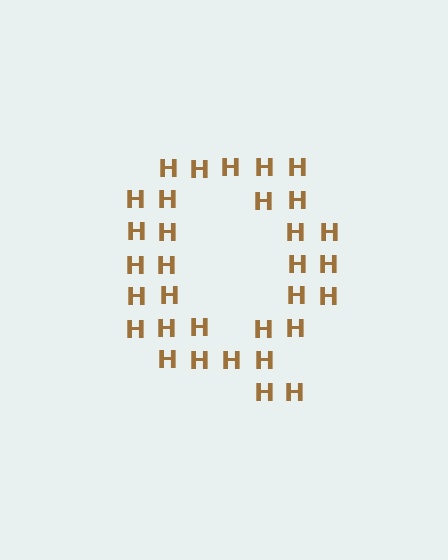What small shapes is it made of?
It is made of small letter H's.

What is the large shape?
The large shape is the letter Q.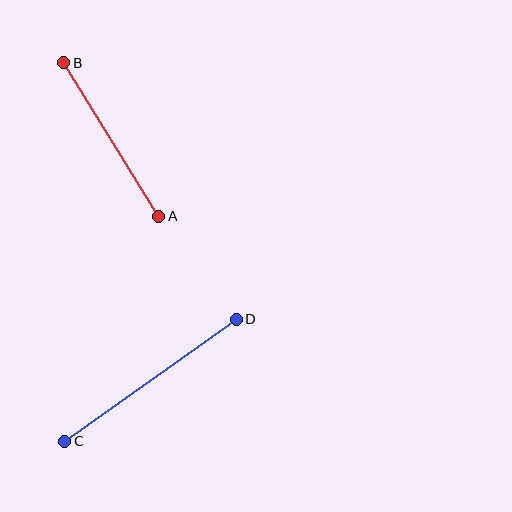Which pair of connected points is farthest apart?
Points C and D are farthest apart.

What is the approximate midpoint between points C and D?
The midpoint is at approximately (150, 380) pixels.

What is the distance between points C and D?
The distance is approximately 211 pixels.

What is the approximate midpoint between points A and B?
The midpoint is at approximately (111, 140) pixels.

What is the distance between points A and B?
The distance is approximately 180 pixels.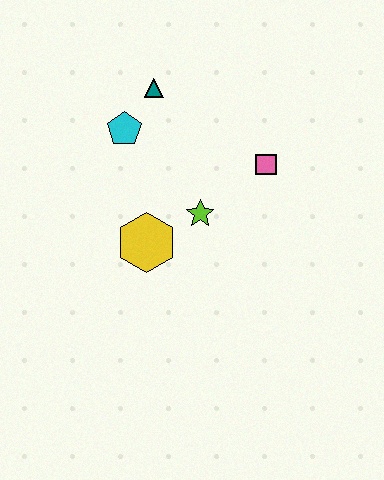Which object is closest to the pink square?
The lime star is closest to the pink square.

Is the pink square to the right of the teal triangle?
Yes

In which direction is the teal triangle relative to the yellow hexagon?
The teal triangle is above the yellow hexagon.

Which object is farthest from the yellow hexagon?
The teal triangle is farthest from the yellow hexagon.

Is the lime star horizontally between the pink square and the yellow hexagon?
Yes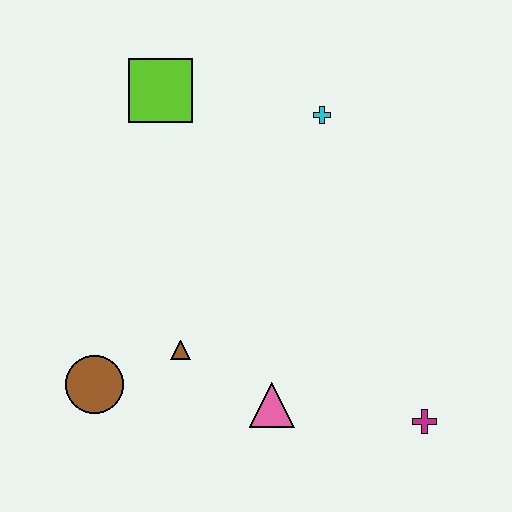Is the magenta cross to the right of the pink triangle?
Yes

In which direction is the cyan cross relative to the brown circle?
The cyan cross is above the brown circle.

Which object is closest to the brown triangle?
The brown circle is closest to the brown triangle.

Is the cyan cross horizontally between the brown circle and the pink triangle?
No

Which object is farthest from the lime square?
The magenta cross is farthest from the lime square.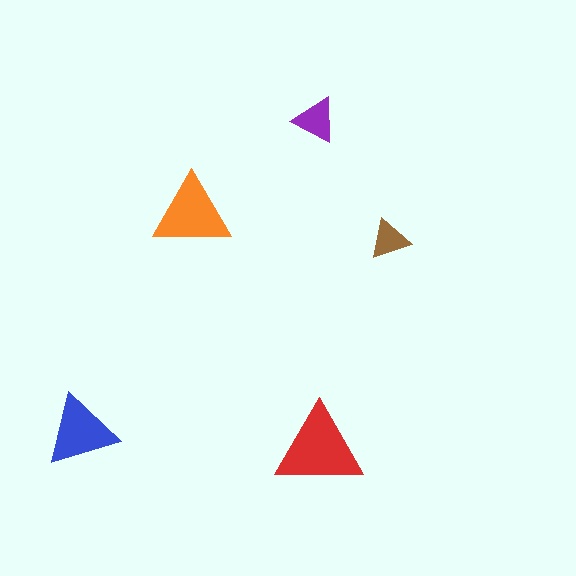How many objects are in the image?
There are 5 objects in the image.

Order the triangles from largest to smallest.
the red one, the orange one, the blue one, the purple one, the brown one.